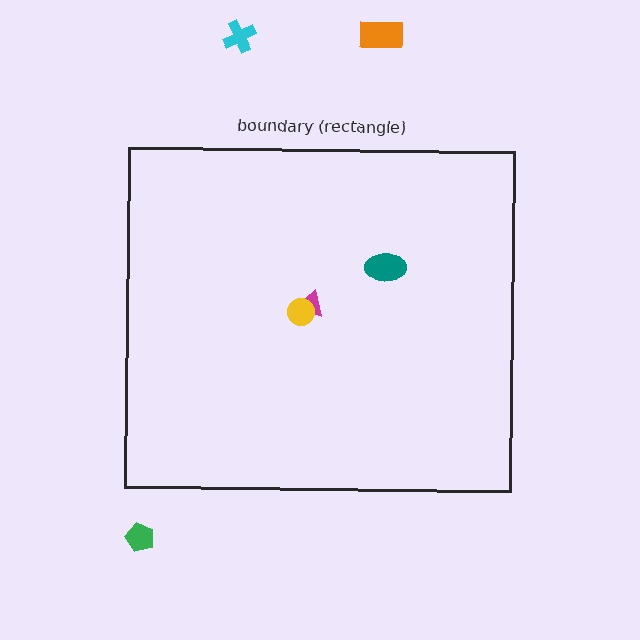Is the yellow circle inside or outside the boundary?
Inside.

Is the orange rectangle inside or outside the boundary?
Outside.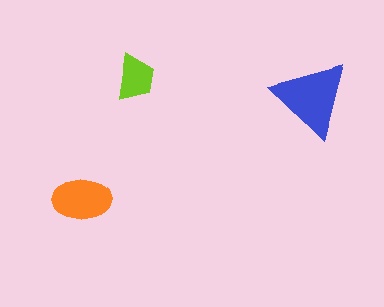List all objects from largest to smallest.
The blue triangle, the orange ellipse, the lime trapezoid.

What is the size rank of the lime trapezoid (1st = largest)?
3rd.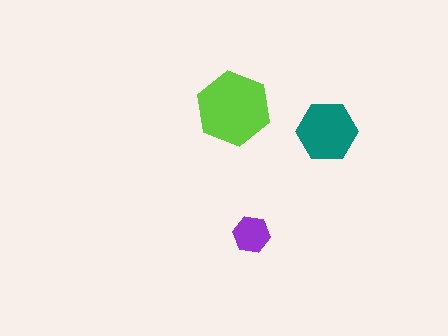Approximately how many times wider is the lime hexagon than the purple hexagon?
About 2 times wider.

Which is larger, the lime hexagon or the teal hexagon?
The lime one.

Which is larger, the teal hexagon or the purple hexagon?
The teal one.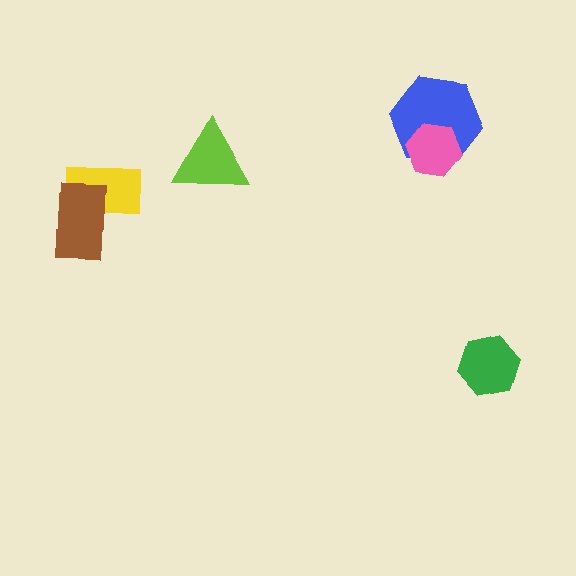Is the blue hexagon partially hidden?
Yes, it is partially covered by another shape.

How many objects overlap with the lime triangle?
0 objects overlap with the lime triangle.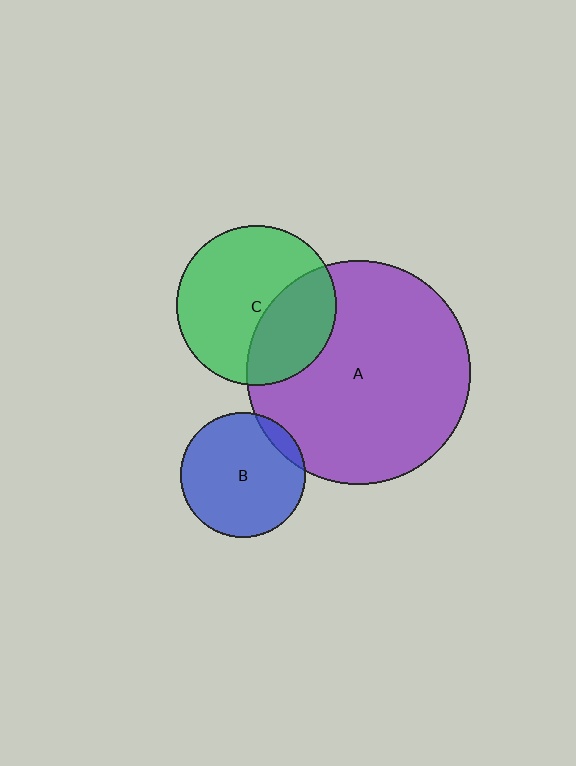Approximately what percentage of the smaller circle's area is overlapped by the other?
Approximately 35%.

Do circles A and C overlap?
Yes.